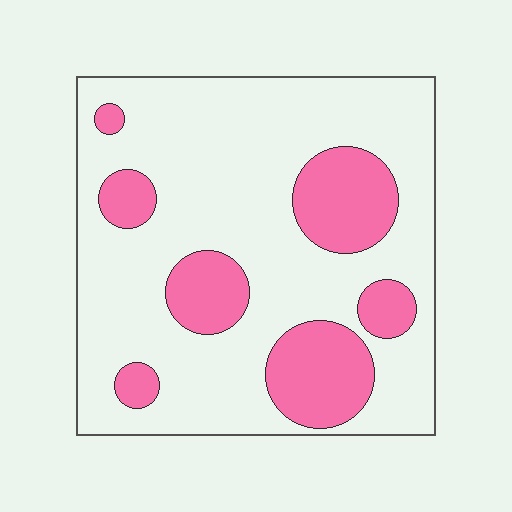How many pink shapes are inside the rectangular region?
7.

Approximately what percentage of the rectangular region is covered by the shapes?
Approximately 25%.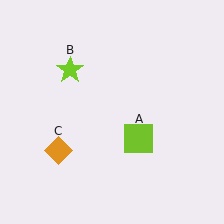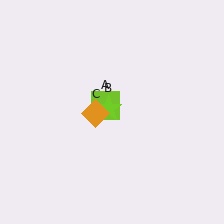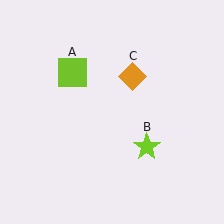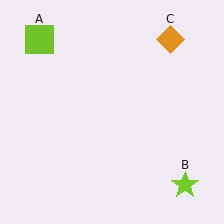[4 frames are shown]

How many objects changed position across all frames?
3 objects changed position: lime square (object A), lime star (object B), orange diamond (object C).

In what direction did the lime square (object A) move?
The lime square (object A) moved up and to the left.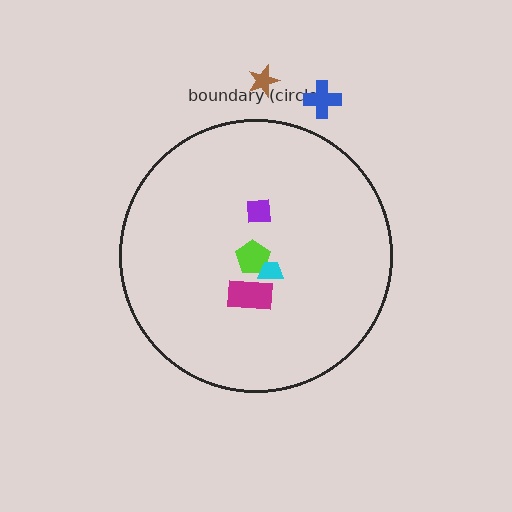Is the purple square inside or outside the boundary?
Inside.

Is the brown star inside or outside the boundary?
Outside.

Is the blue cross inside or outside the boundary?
Outside.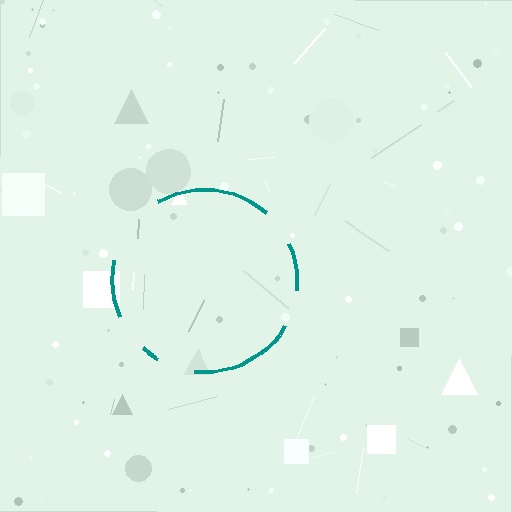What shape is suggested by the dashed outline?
The dashed outline suggests a circle.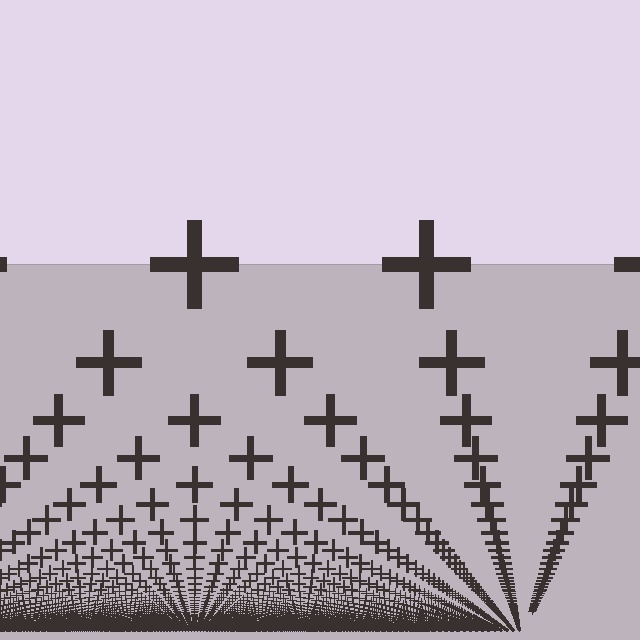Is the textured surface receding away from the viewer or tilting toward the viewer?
The surface appears to tilt toward the viewer. Texture elements get larger and sparser toward the top.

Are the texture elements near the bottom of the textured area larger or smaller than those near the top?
Smaller. The gradient is inverted — elements near the bottom are smaller and denser.